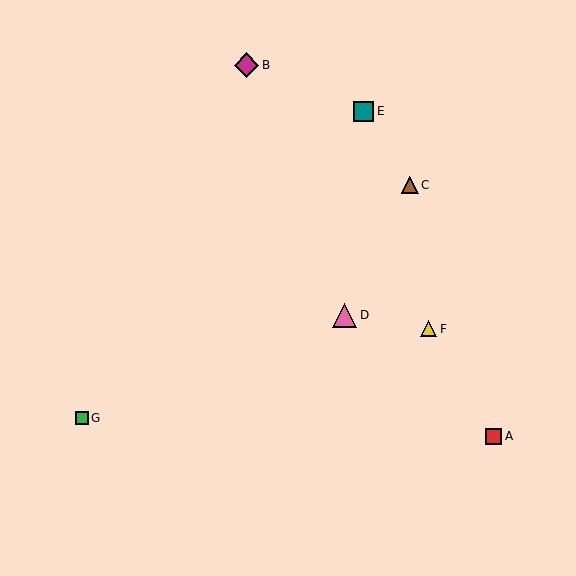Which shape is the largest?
The magenta diamond (labeled B) is the largest.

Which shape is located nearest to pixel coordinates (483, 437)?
The red square (labeled A) at (494, 436) is nearest to that location.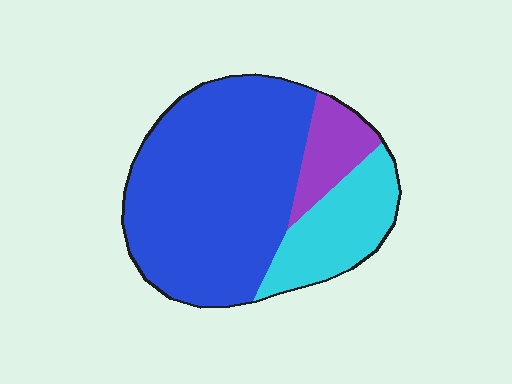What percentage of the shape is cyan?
Cyan takes up less than a quarter of the shape.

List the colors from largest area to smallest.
From largest to smallest: blue, cyan, purple.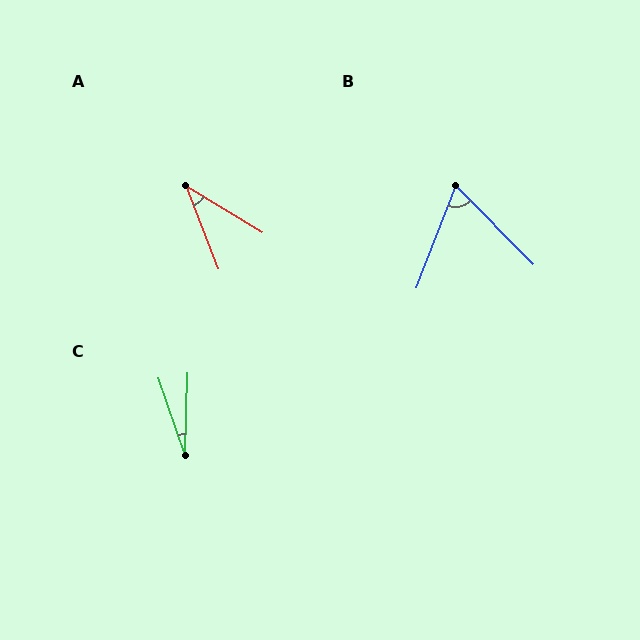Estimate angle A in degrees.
Approximately 37 degrees.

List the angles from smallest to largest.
C (20°), A (37°), B (66°).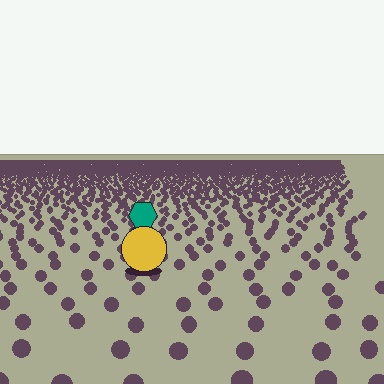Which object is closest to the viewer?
The yellow circle is closest. The texture marks near it are larger and more spread out.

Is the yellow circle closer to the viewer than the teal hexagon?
Yes. The yellow circle is closer — you can tell from the texture gradient: the ground texture is coarser near it.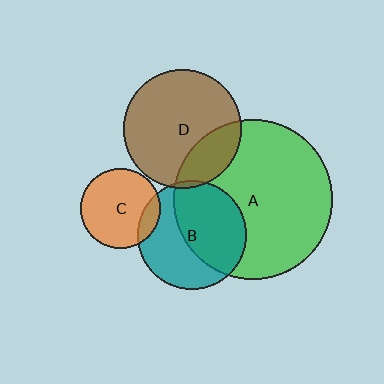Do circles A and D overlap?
Yes.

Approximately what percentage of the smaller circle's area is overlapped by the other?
Approximately 25%.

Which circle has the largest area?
Circle A (green).